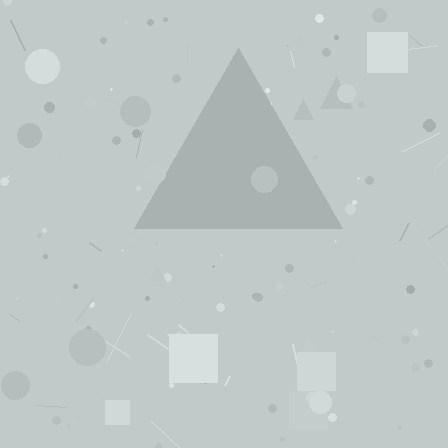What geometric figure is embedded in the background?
A triangle is embedded in the background.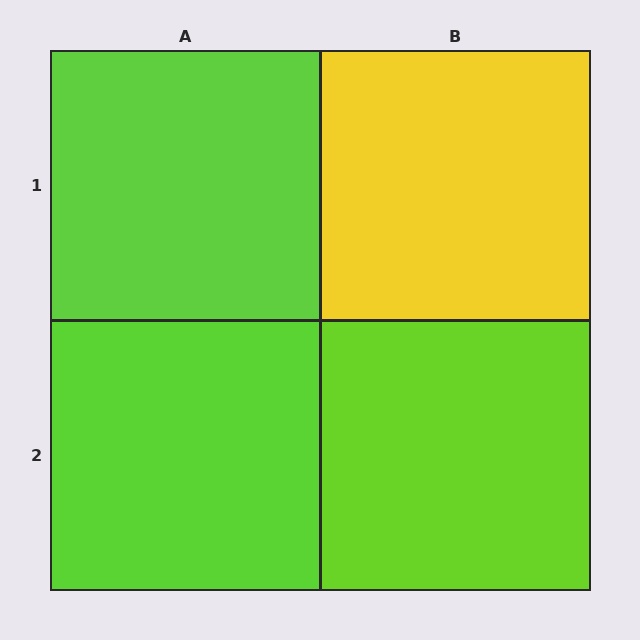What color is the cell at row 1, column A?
Lime.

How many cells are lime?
3 cells are lime.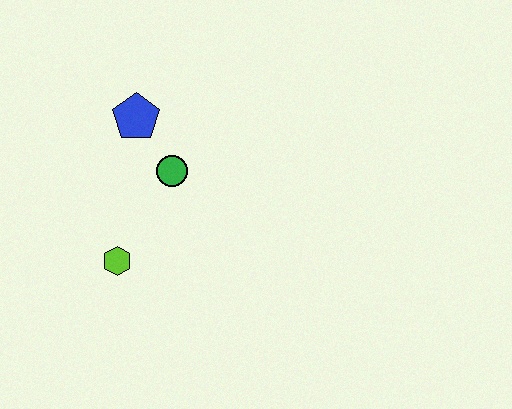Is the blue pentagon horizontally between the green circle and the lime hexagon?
Yes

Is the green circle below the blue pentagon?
Yes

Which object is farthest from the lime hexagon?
The blue pentagon is farthest from the lime hexagon.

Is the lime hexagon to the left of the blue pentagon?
Yes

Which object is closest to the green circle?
The blue pentagon is closest to the green circle.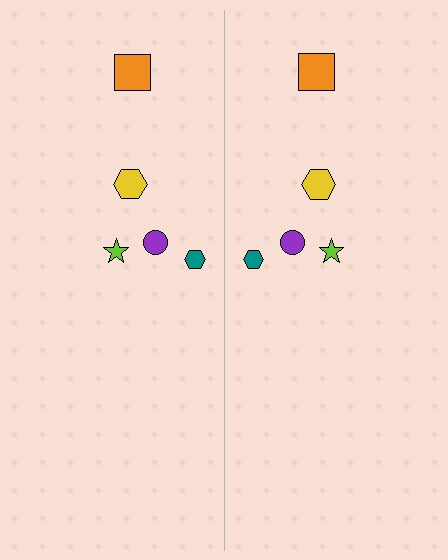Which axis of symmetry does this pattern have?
The pattern has a vertical axis of symmetry running through the center of the image.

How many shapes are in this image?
There are 10 shapes in this image.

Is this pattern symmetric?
Yes, this pattern has bilateral (reflection) symmetry.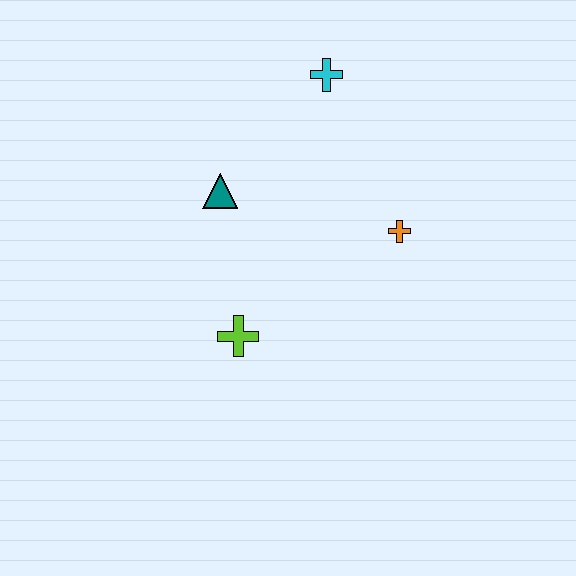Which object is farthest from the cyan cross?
The lime cross is farthest from the cyan cross.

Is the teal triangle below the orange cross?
No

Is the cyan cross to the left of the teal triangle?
No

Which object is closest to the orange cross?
The cyan cross is closest to the orange cross.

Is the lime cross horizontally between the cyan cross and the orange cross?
No